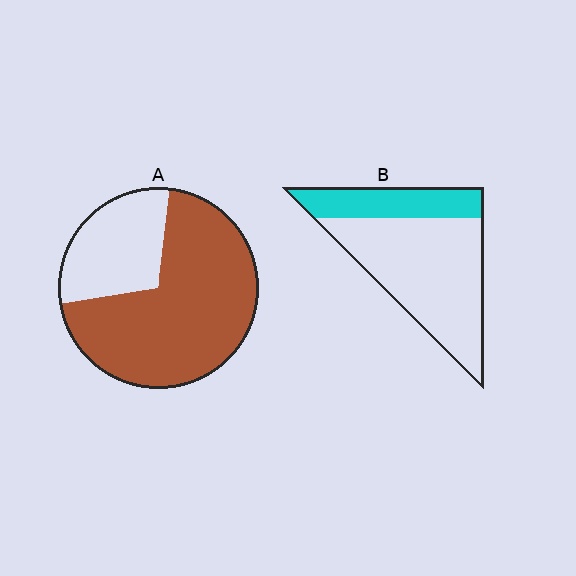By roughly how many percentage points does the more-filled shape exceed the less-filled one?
By roughly 45 percentage points (A over B).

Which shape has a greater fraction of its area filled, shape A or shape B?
Shape A.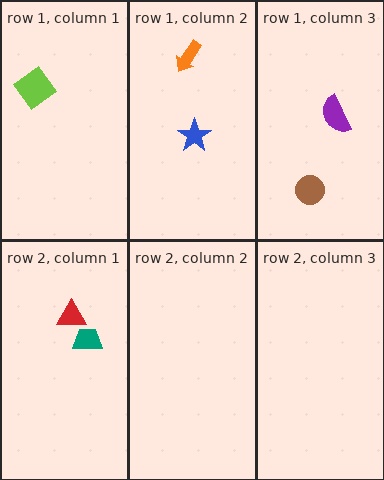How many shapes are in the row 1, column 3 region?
2.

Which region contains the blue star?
The row 1, column 2 region.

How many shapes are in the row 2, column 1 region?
2.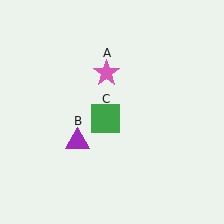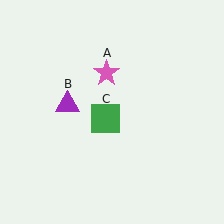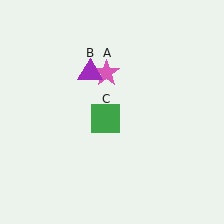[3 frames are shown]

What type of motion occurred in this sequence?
The purple triangle (object B) rotated clockwise around the center of the scene.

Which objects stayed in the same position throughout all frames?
Pink star (object A) and green square (object C) remained stationary.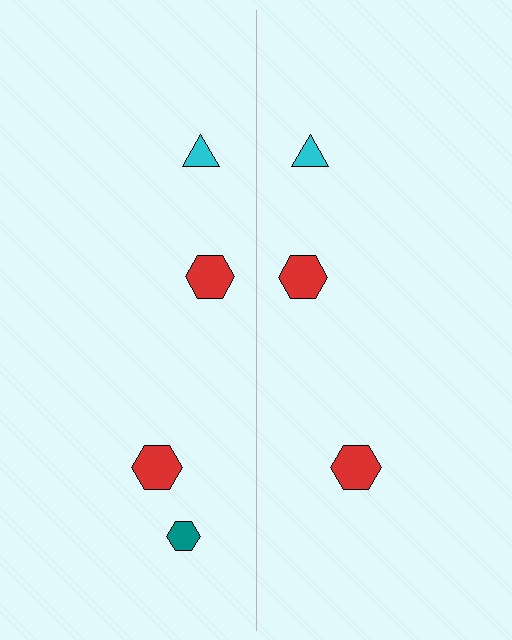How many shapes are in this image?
There are 7 shapes in this image.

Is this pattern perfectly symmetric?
No, the pattern is not perfectly symmetric. A teal hexagon is missing from the right side.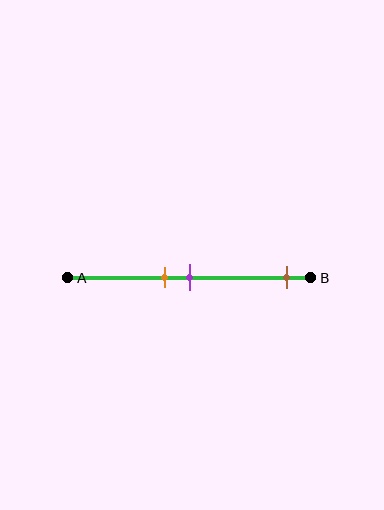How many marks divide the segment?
There are 3 marks dividing the segment.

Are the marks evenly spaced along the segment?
No, the marks are not evenly spaced.